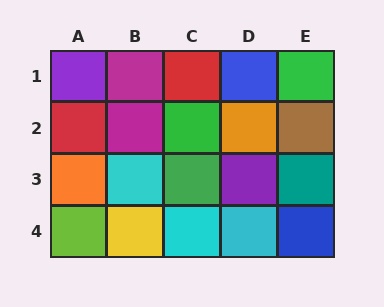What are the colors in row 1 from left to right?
Purple, magenta, red, blue, green.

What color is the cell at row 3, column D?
Purple.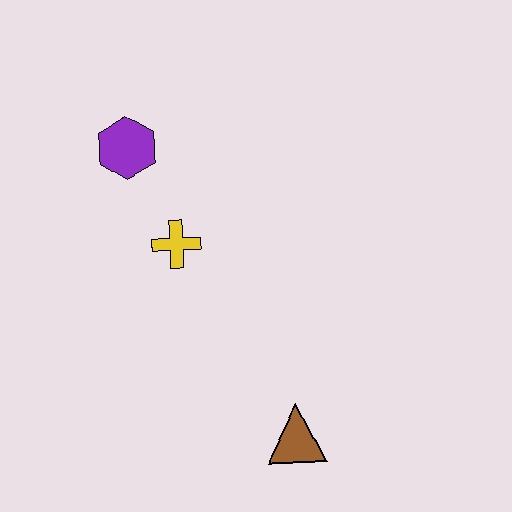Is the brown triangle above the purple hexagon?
No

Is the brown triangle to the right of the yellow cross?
Yes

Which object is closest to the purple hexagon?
The yellow cross is closest to the purple hexagon.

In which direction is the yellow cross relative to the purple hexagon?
The yellow cross is below the purple hexagon.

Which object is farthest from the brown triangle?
The purple hexagon is farthest from the brown triangle.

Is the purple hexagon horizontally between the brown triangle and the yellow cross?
No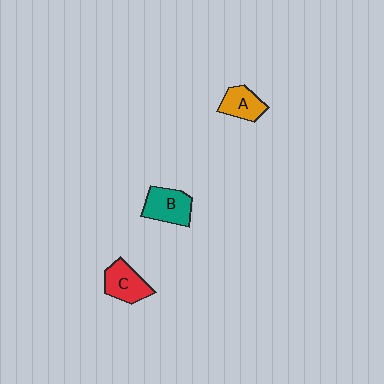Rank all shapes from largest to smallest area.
From largest to smallest: B (teal), C (red), A (orange).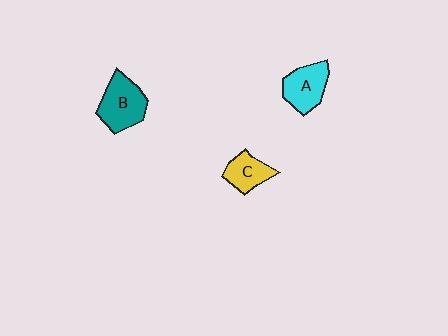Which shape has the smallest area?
Shape C (yellow).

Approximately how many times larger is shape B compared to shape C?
Approximately 1.6 times.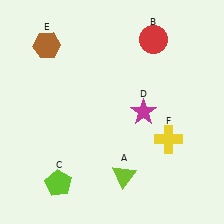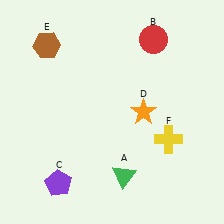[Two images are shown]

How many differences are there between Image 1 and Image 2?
There are 3 differences between the two images.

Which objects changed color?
A changed from lime to green. C changed from lime to purple. D changed from magenta to orange.